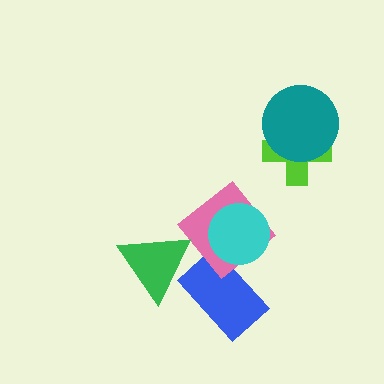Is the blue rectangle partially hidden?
Yes, it is partially covered by another shape.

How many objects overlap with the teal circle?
1 object overlaps with the teal circle.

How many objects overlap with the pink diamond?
3 objects overlap with the pink diamond.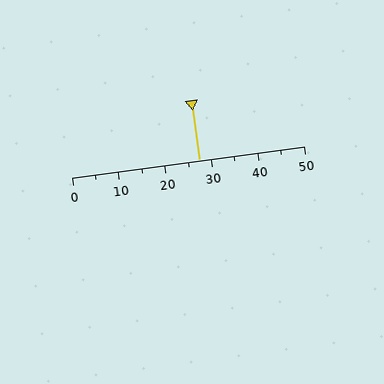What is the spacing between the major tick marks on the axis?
The major ticks are spaced 10 apart.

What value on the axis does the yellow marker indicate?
The marker indicates approximately 27.5.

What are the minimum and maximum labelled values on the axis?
The axis runs from 0 to 50.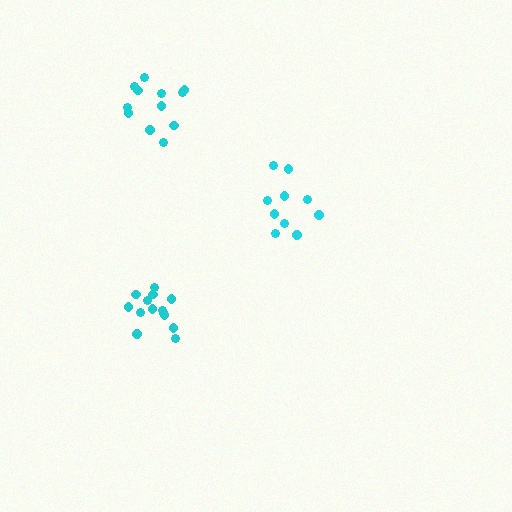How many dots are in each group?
Group 1: 14 dots, Group 2: 10 dots, Group 3: 12 dots (36 total).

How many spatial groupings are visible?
There are 3 spatial groupings.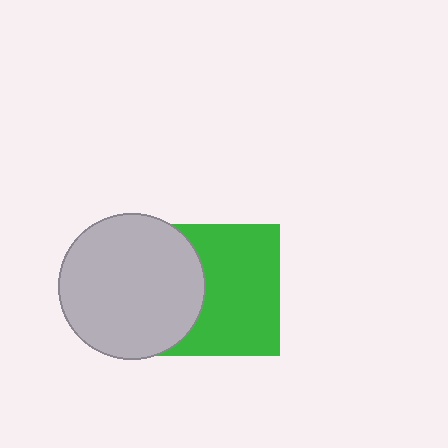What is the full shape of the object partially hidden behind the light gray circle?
The partially hidden object is a green square.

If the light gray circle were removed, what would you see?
You would see the complete green square.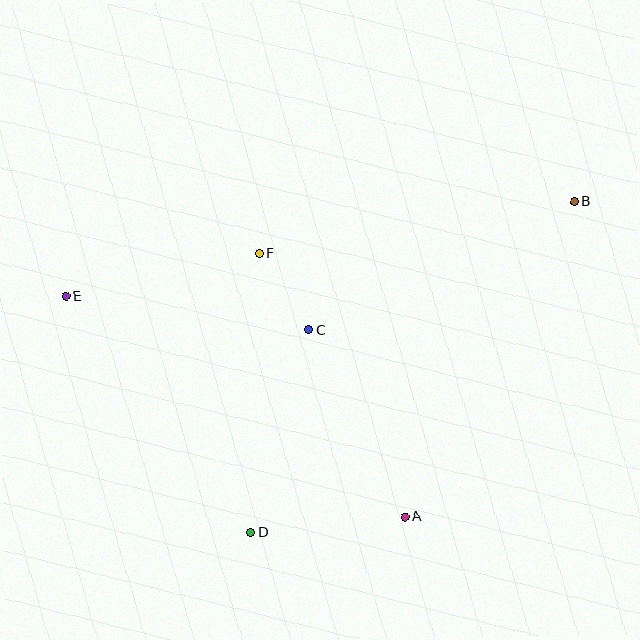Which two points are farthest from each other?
Points B and E are farthest from each other.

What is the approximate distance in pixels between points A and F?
The distance between A and F is approximately 301 pixels.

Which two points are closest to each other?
Points C and F are closest to each other.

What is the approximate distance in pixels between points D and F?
The distance between D and F is approximately 279 pixels.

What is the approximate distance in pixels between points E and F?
The distance between E and F is approximately 198 pixels.